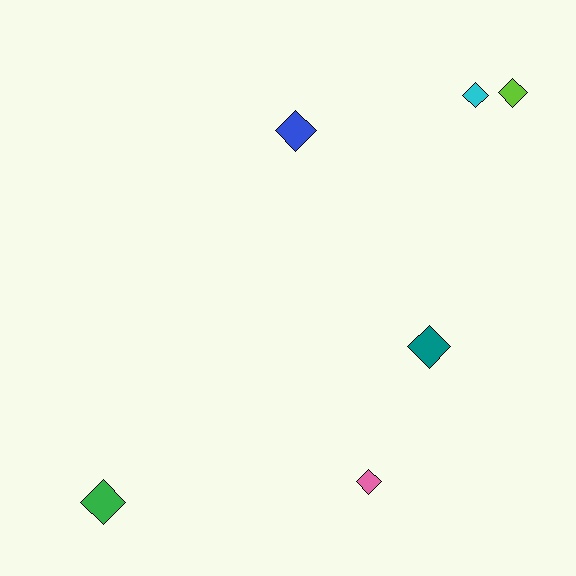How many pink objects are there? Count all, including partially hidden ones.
There is 1 pink object.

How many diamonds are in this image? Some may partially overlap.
There are 6 diamonds.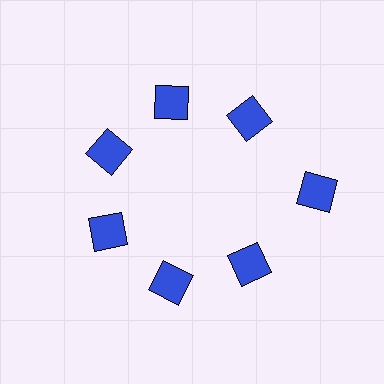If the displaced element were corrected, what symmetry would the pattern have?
It would have 7-fold rotational symmetry — the pattern would map onto itself every 51 degrees.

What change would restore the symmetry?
The symmetry would be restored by moving it inward, back onto the ring so that all 7 squares sit at equal angles and equal distance from the center.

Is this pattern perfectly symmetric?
No. The 7 blue squares are arranged in a ring, but one element near the 3 o'clock position is pushed outward from the center, breaking the 7-fold rotational symmetry.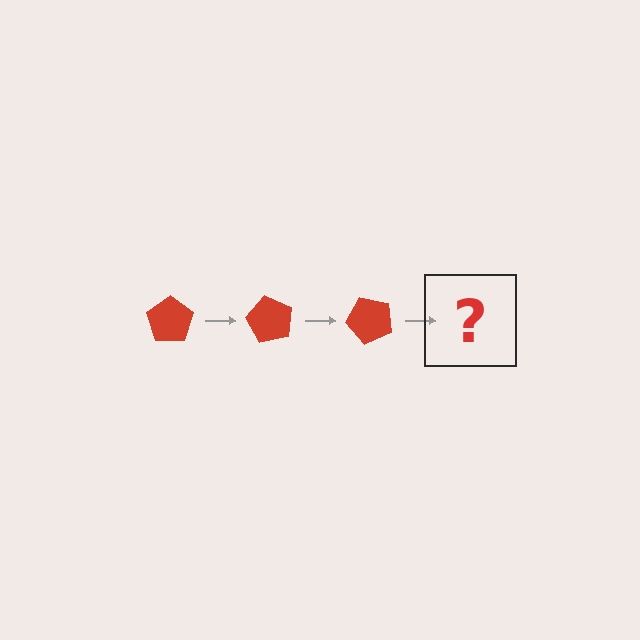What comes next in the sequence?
The next element should be a red pentagon rotated 180 degrees.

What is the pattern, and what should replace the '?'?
The pattern is that the pentagon rotates 60 degrees each step. The '?' should be a red pentagon rotated 180 degrees.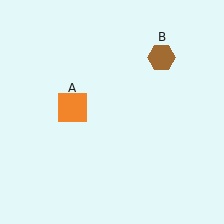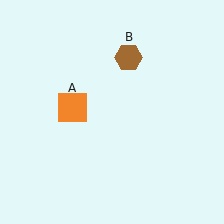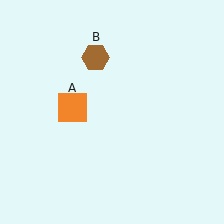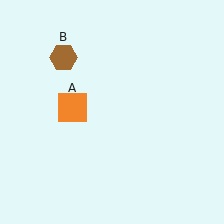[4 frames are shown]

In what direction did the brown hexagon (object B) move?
The brown hexagon (object B) moved left.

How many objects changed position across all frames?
1 object changed position: brown hexagon (object B).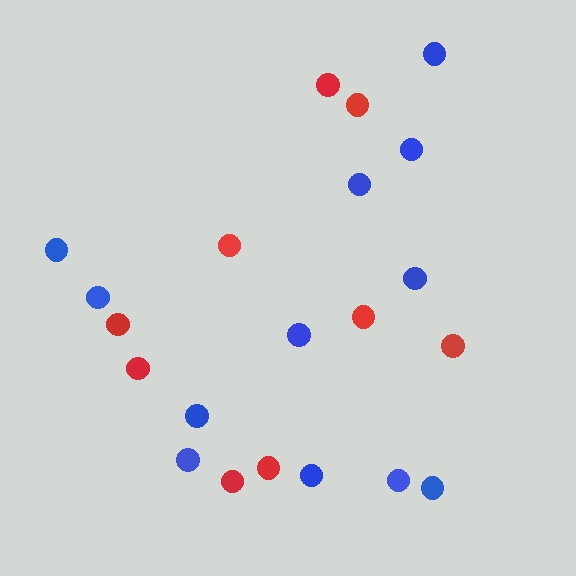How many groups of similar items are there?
There are 2 groups: one group of red circles (9) and one group of blue circles (12).